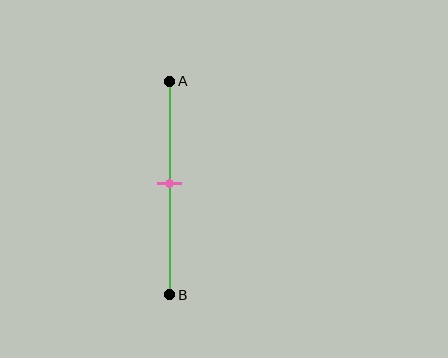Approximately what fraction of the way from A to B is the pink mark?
The pink mark is approximately 50% of the way from A to B.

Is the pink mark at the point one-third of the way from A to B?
No, the mark is at about 50% from A, not at the 33% one-third point.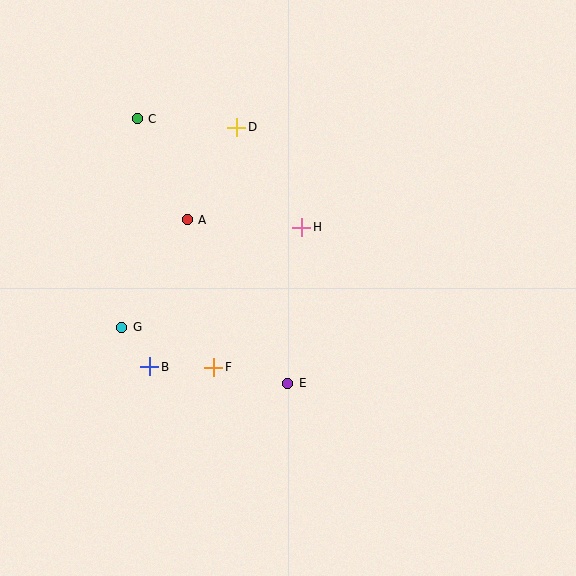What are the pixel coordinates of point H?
Point H is at (302, 227).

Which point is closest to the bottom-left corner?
Point B is closest to the bottom-left corner.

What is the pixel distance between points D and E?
The distance between D and E is 261 pixels.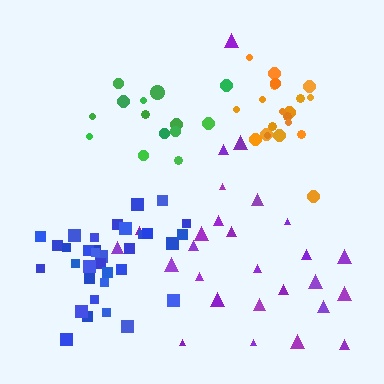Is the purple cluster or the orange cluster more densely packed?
Orange.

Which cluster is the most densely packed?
Orange.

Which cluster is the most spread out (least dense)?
Purple.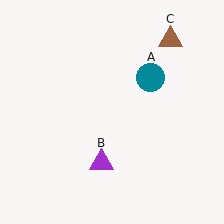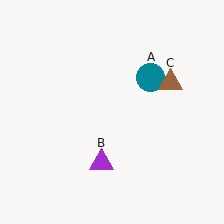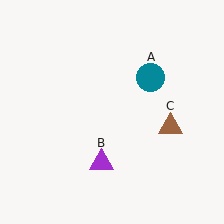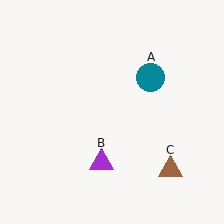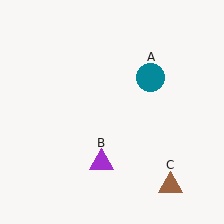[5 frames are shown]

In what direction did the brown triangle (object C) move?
The brown triangle (object C) moved down.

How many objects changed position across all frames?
1 object changed position: brown triangle (object C).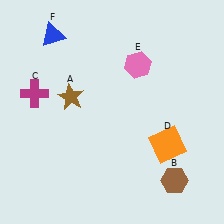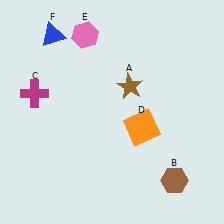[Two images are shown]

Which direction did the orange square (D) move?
The orange square (D) moved left.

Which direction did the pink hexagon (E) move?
The pink hexagon (E) moved left.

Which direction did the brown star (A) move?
The brown star (A) moved right.